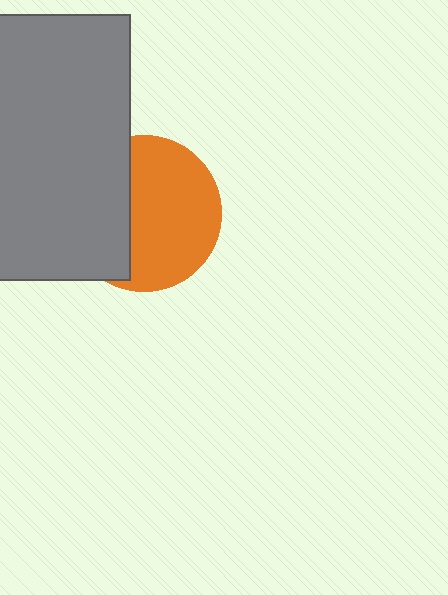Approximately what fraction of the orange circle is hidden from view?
Roughly 39% of the orange circle is hidden behind the gray rectangle.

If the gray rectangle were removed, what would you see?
You would see the complete orange circle.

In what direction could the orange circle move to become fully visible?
The orange circle could move right. That would shift it out from behind the gray rectangle entirely.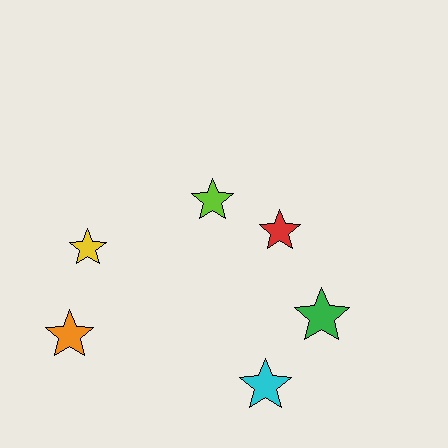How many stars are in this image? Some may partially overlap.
There are 6 stars.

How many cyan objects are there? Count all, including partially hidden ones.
There is 1 cyan object.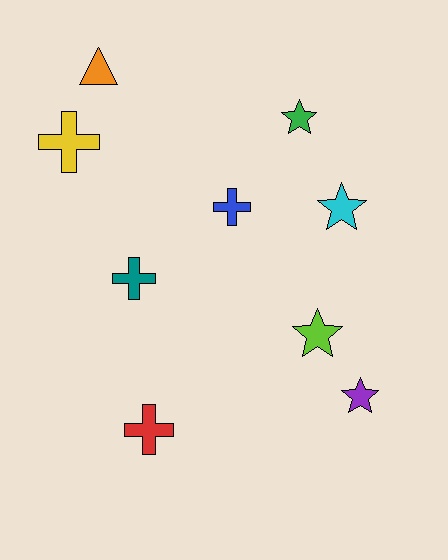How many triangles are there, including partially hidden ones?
There is 1 triangle.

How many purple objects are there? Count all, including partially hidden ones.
There is 1 purple object.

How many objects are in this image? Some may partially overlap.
There are 9 objects.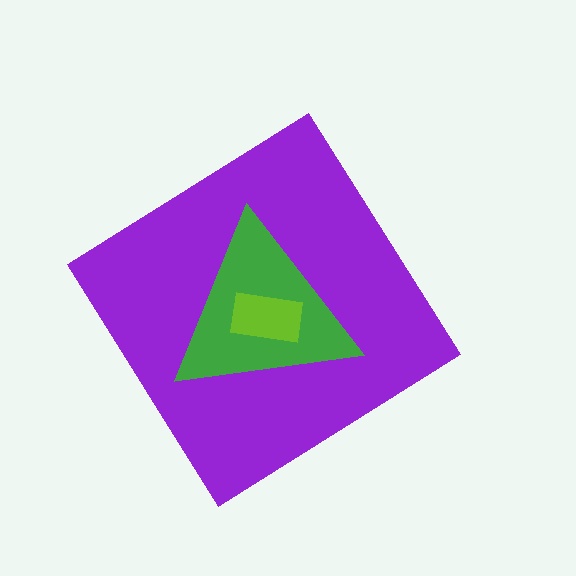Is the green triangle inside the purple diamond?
Yes.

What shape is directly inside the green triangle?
The lime rectangle.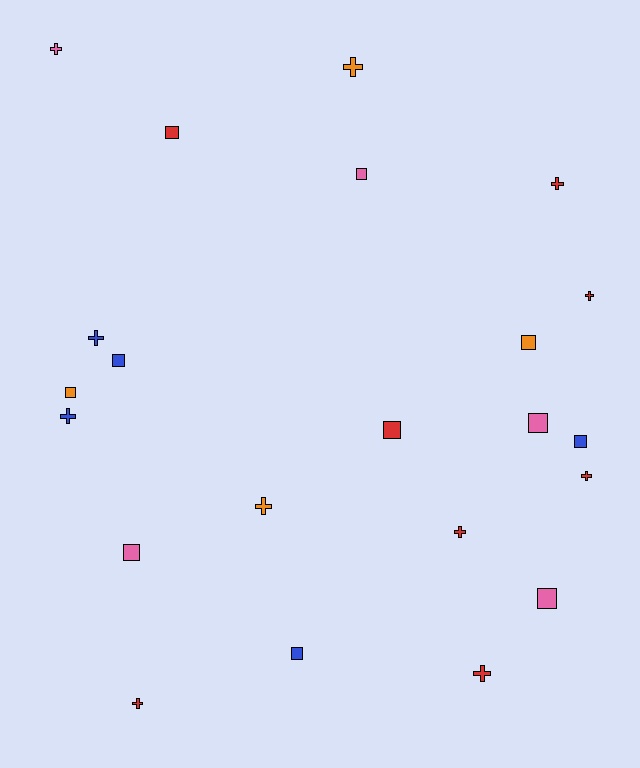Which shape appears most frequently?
Cross, with 11 objects.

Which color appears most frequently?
Red, with 8 objects.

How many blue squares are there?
There are 3 blue squares.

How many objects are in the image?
There are 22 objects.